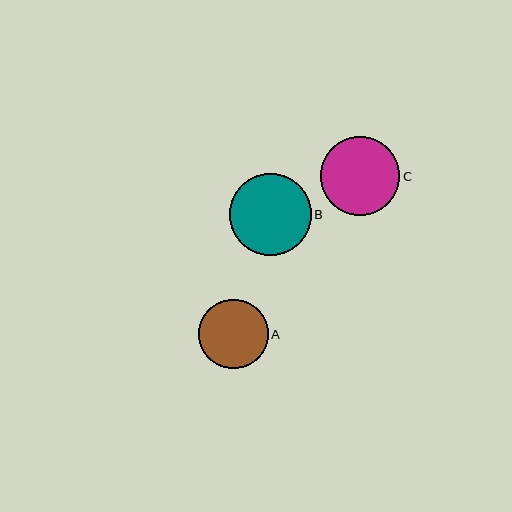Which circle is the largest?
Circle B is the largest with a size of approximately 82 pixels.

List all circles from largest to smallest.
From largest to smallest: B, C, A.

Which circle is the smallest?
Circle A is the smallest with a size of approximately 70 pixels.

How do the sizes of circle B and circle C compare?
Circle B and circle C are approximately the same size.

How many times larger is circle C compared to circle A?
Circle C is approximately 1.1 times the size of circle A.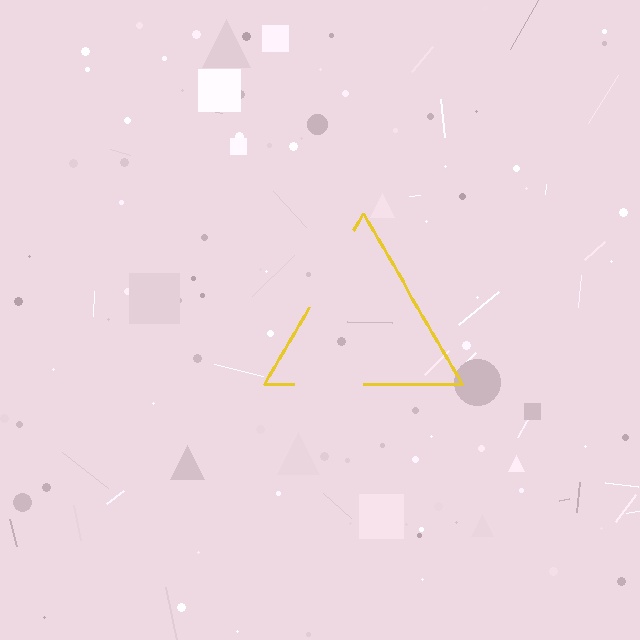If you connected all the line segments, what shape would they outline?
They would outline a triangle.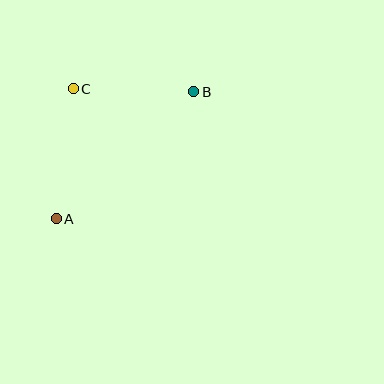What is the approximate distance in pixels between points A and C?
The distance between A and C is approximately 131 pixels.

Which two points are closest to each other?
Points B and C are closest to each other.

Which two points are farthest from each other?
Points A and B are farthest from each other.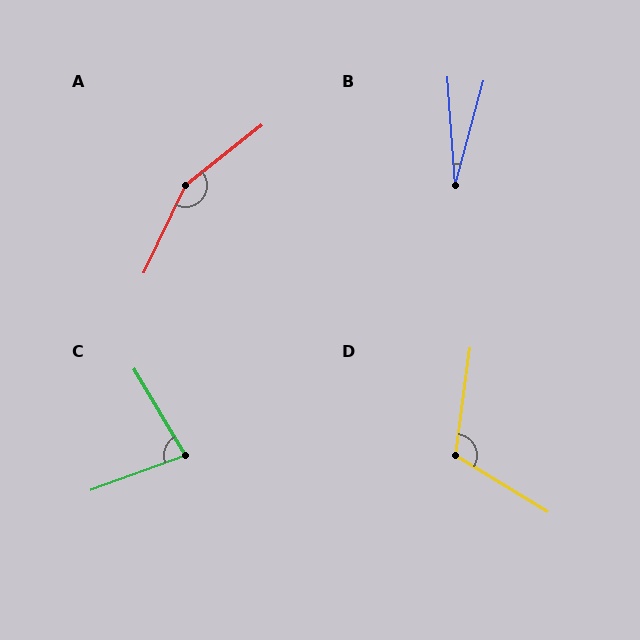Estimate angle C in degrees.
Approximately 79 degrees.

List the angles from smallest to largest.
B (19°), C (79°), D (114°), A (154°).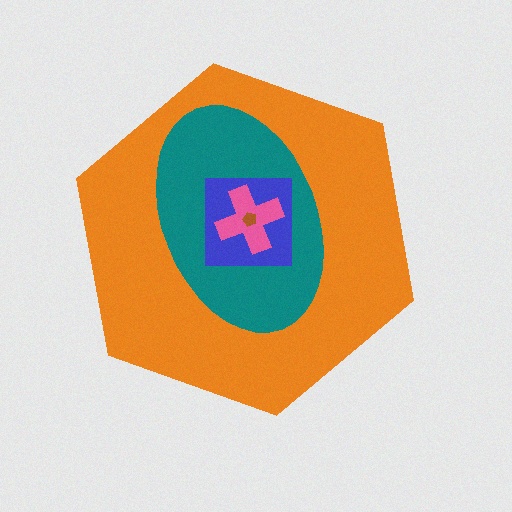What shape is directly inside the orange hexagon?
The teal ellipse.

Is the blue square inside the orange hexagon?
Yes.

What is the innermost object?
The brown pentagon.